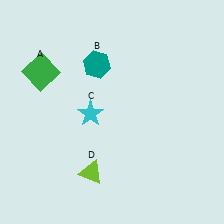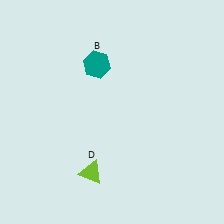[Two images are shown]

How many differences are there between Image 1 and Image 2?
There are 2 differences between the two images.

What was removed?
The green square (A), the cyan star (C) were removed in Image 2.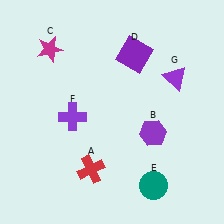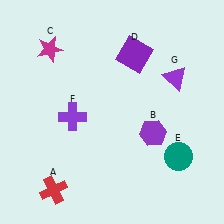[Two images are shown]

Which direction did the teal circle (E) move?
The teal circle (E) moved up.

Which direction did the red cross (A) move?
The red cross (A) moved left.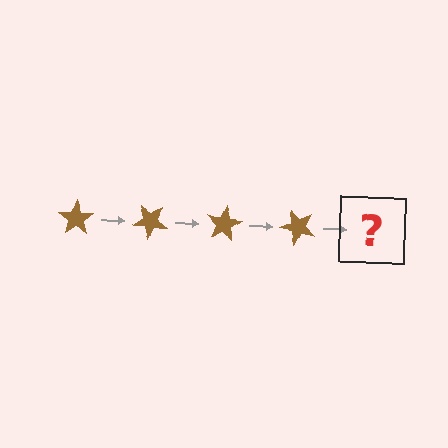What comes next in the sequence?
The next element should be a brown star rotated 160 degrees.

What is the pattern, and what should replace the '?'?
The pattern is that the star rotates 40 degrees each step. The '?' should be a brown star rotated 160 degrees.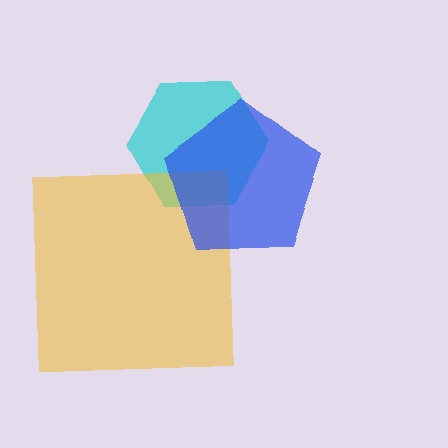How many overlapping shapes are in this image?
There are 3 overlapping shapes in the image.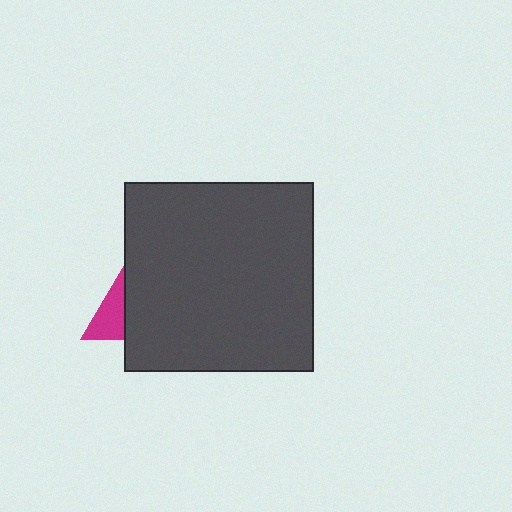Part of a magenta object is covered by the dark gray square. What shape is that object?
It is a triangle.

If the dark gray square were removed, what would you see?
You would see the complete magenta triangle.